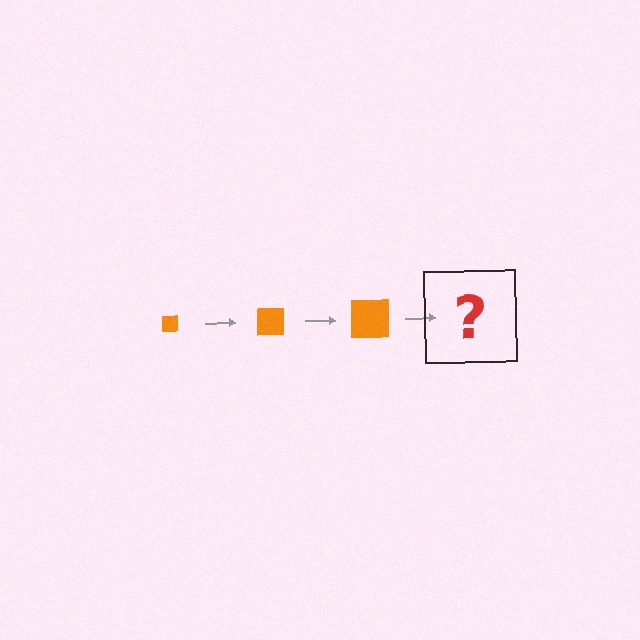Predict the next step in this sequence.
The next step is an orange square, larger than the previous one.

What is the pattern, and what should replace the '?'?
The pattern is that the square gets progressively larger each step. The '?' should be an orange square, larger than the previous one.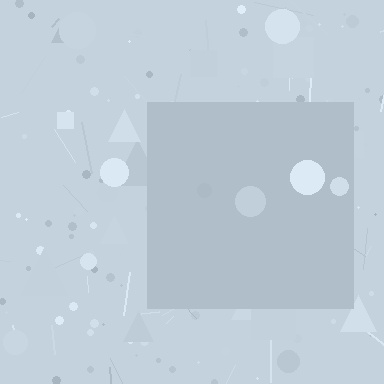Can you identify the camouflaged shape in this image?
The camouflaged shape is a square.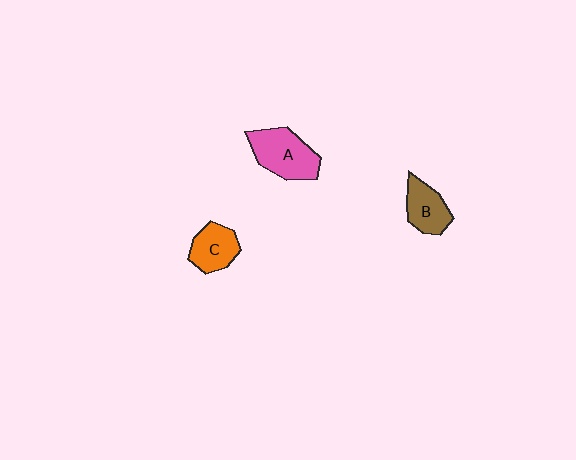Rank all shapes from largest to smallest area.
From largest to smallest: A (pink), B (brown), C (orange).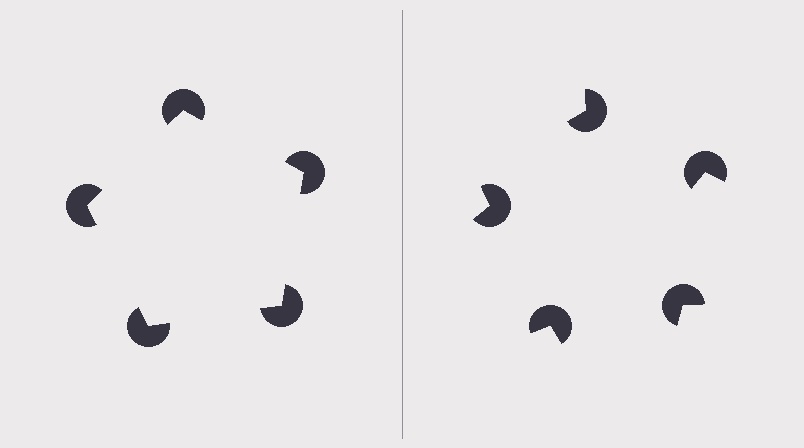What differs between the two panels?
The pac-man discs are positioned identically on both sides; only the wedge orientations differ. On the left they align to a pentagon; on the right they are misaligned.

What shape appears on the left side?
An illusory pentagon.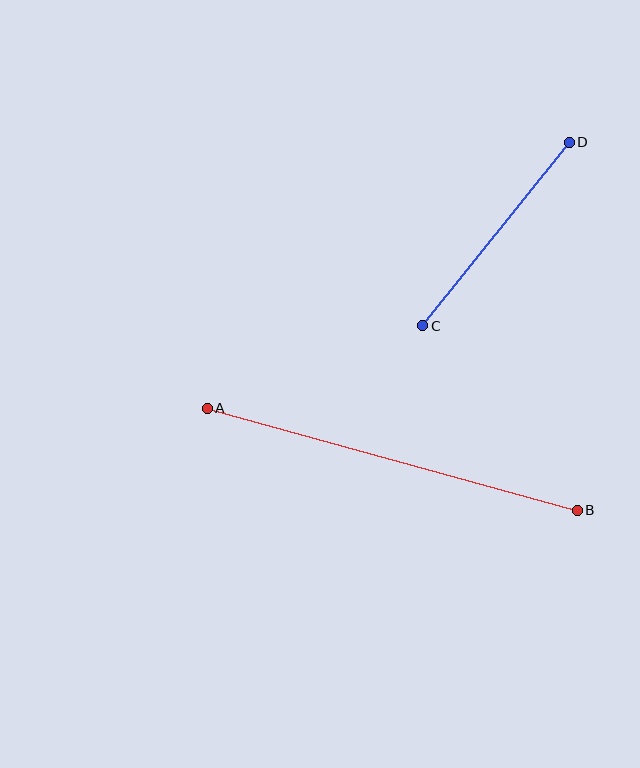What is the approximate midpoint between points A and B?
The midpoint is at approximately (392, 459) pixels.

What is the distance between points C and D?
The distance is approximately 235 pixels.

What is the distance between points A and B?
The distance is approximately 383 pixels.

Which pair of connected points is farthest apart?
Points A and B are farthest apart.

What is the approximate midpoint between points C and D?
The midpoint is at approximately (496, 234) pixels.